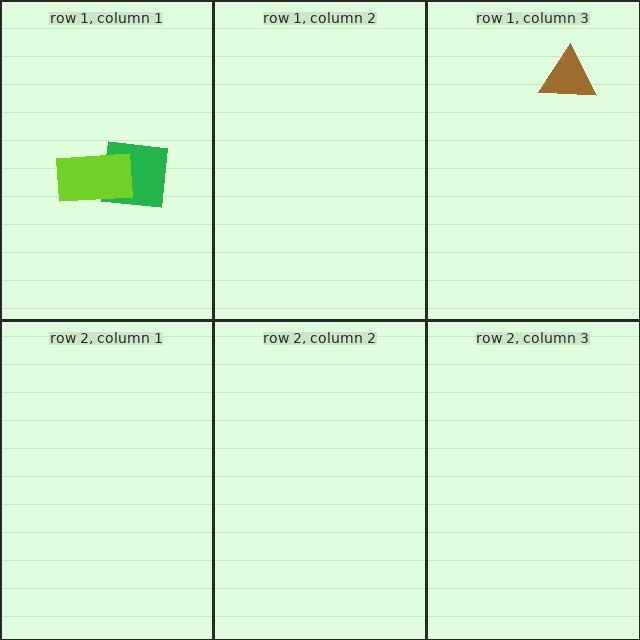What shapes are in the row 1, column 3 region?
The brown triangle.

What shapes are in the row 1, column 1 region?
The green square, the lime rectangle.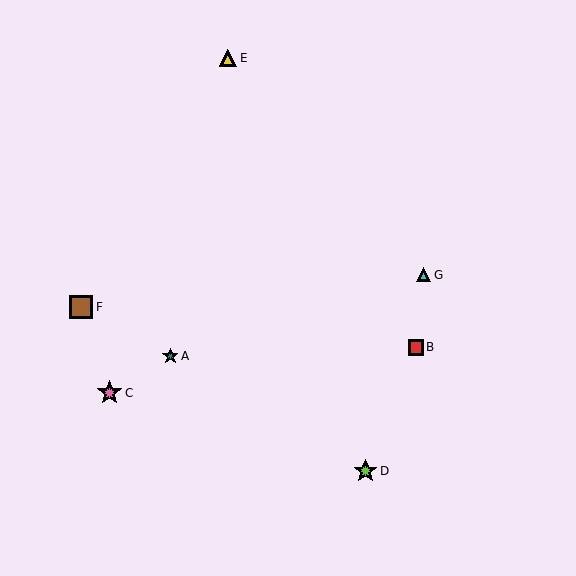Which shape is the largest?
The pink star (labeled C) is the largest.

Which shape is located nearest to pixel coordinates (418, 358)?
The red square (labeled B) at (416, 347) is nearest to that location.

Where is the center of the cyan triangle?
The center of the cyan triangle is at (424, 275).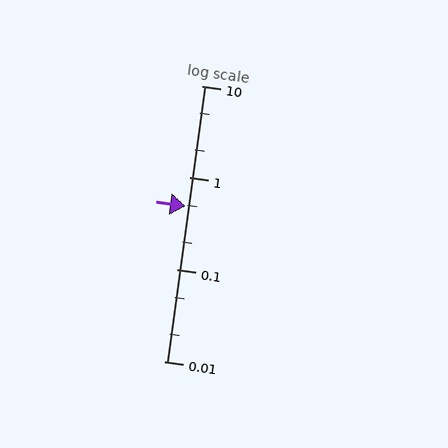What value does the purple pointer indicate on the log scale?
The pointer indicates approximately 0.49.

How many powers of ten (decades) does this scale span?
The scale spans 3 decades, from 0.01 to 10.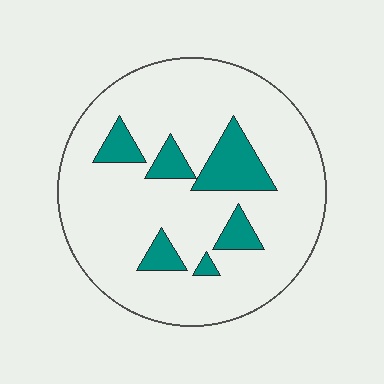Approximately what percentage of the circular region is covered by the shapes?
Approximately 15%.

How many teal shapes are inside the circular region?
6.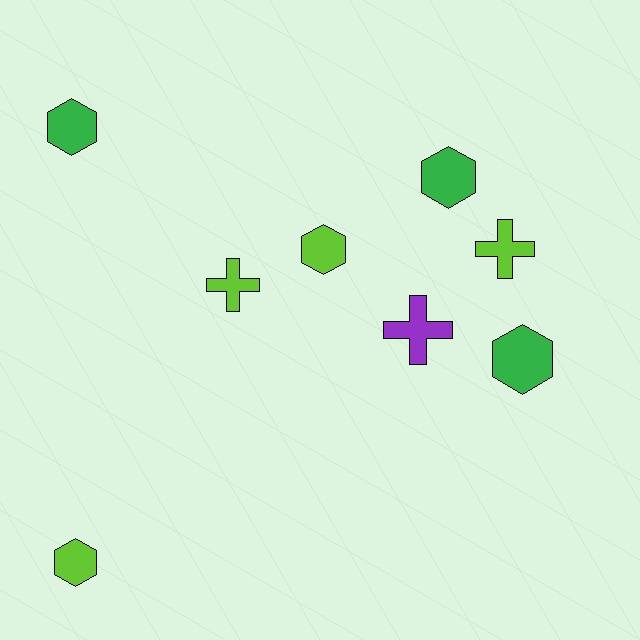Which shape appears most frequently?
Hexagon, with 5 objects.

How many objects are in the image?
There are 8 objects.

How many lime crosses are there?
There are 2 lime crosses.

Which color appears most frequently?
Lime, with 4 objects.